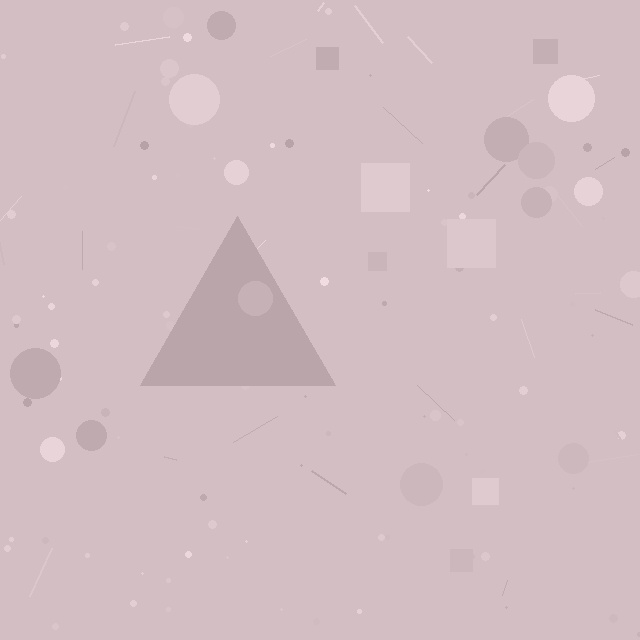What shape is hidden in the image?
A triangle is hidden in the image.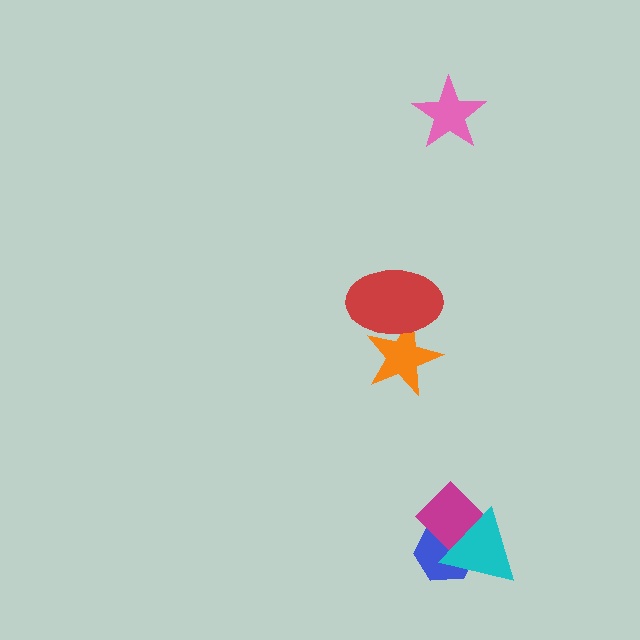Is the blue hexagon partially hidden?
Yes, it is partially covered by another shape.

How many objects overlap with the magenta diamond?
2 objects overlap with the magenta diamond.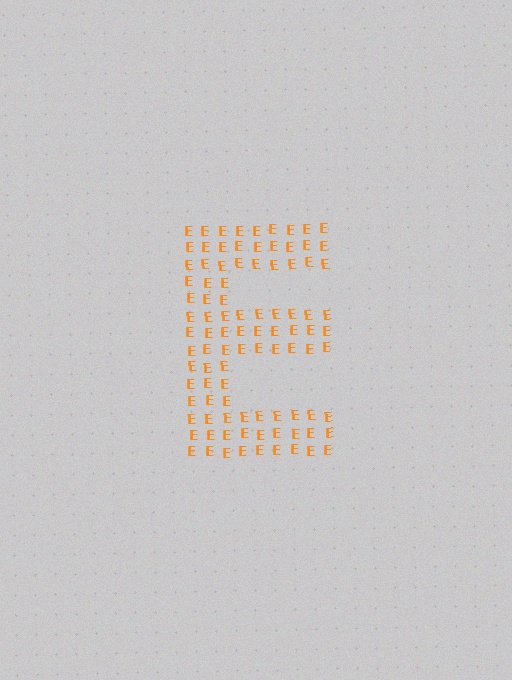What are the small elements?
The small elements are letter E's.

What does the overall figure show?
The overall figure shows the letter E.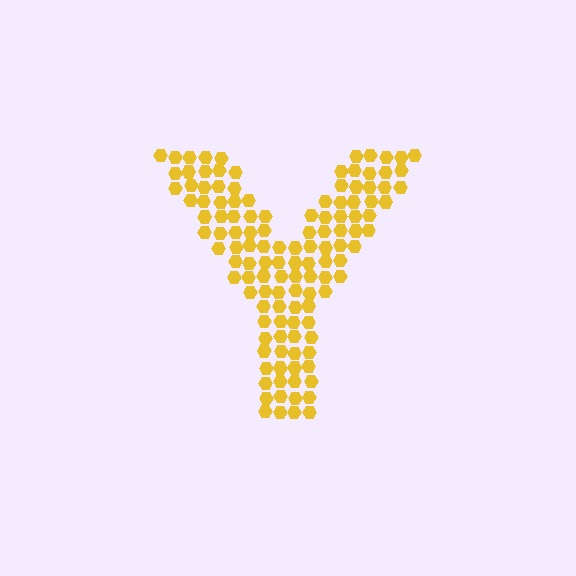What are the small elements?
The small elements are hexagons.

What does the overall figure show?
The overall figure shows the letter Y.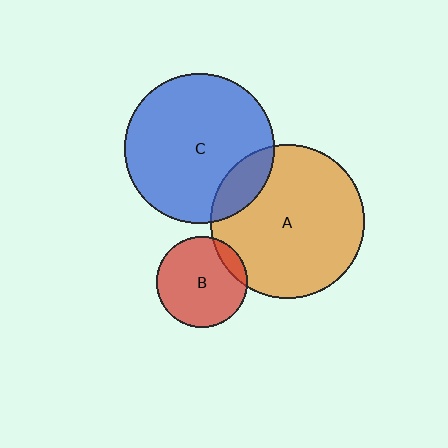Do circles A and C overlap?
Yes.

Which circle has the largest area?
Circle A (orange).